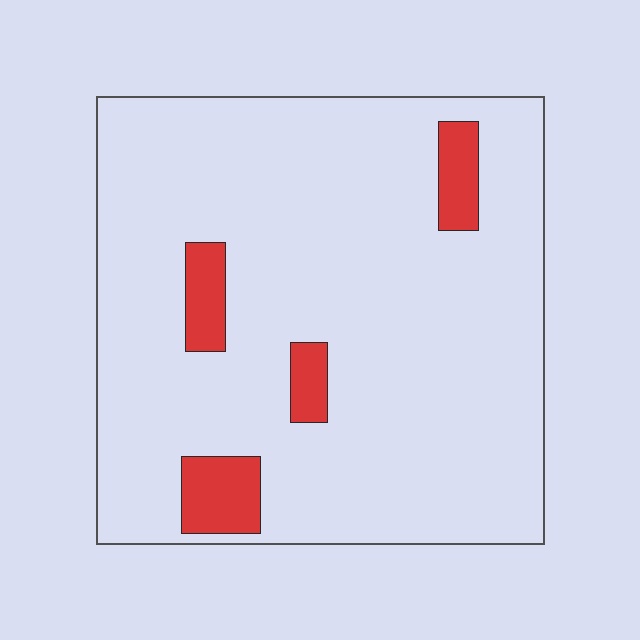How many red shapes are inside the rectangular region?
4.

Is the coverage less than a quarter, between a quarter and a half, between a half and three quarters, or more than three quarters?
Less than a quarter.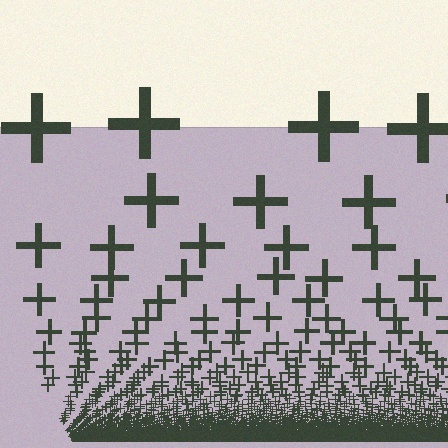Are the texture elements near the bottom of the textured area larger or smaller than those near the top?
Smaller. The gradient is inverted — elements near the bottom are smaller and denser.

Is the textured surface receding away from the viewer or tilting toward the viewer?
The surface appears to tilt toward the viewer. Texture elements get larger and sparser toward the top.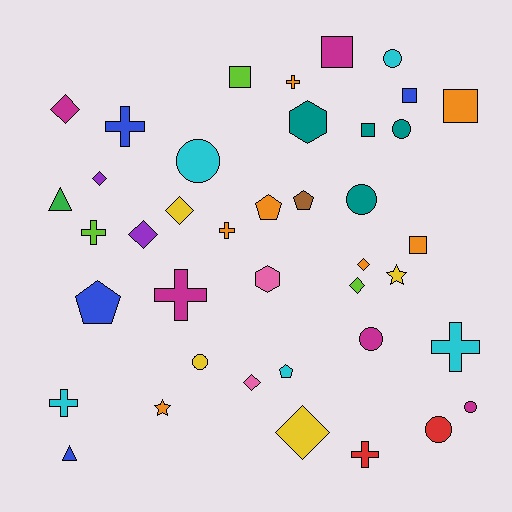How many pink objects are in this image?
There are 2 pink objects.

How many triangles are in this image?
There are 2 triangles.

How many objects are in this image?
There are 40 objects.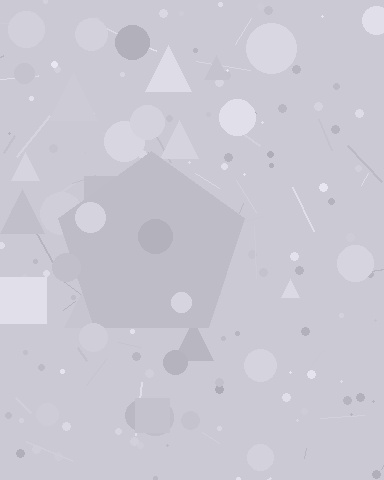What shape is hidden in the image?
A pentagon is hidden in the image.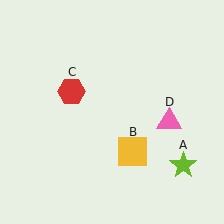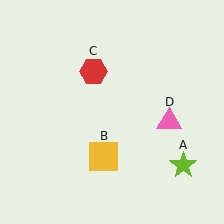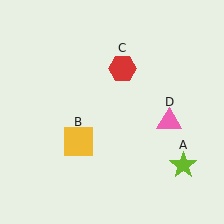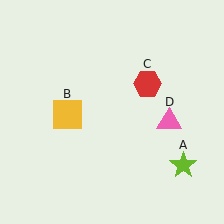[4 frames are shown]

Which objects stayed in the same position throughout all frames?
Lime star (object A) and pink triangle (object D) remained stationary.